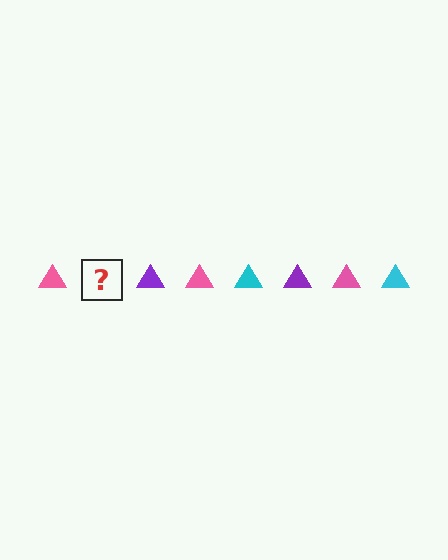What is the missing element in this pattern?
The missing element is a cyan triangle.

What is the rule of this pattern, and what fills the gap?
The rule is that the pattern cycles through pink, cyan, purple triangles. The gap should be filled with a cyan triangle.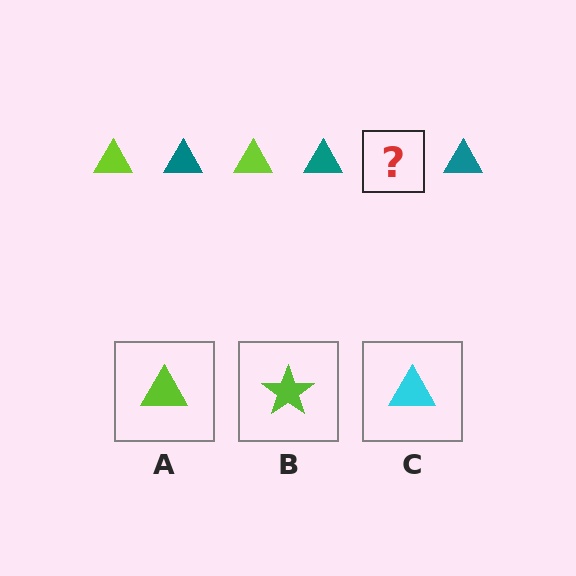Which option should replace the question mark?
Option A.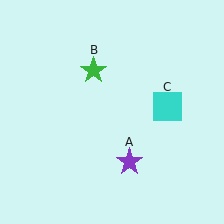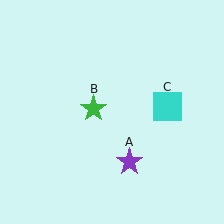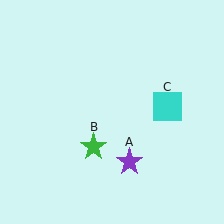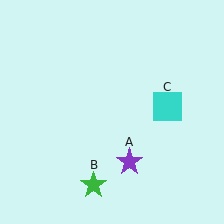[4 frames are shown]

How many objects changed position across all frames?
1 object changed position: green star (object B).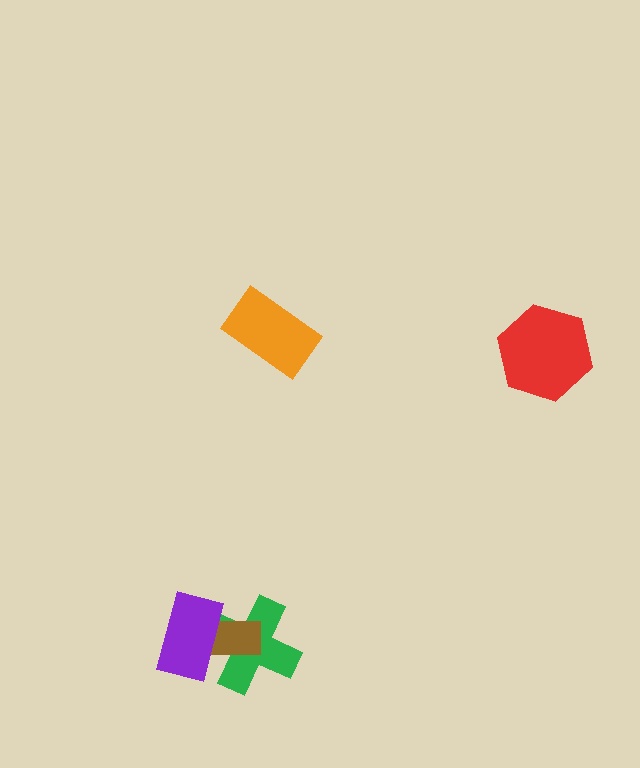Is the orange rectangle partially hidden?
No, no other shape covers it.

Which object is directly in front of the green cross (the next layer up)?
The brown rectangle is directly in front of the green cross.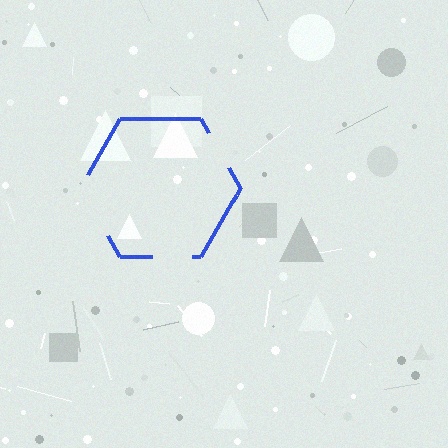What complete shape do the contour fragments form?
The contour fragments form a hexagon.